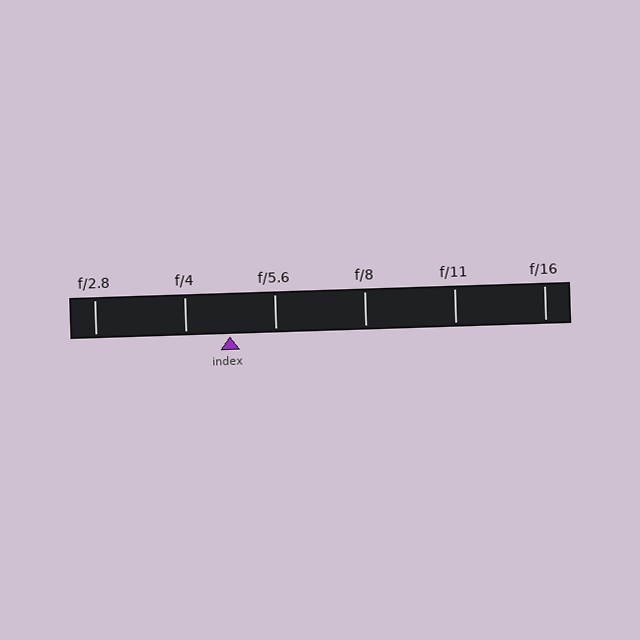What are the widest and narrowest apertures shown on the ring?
The widest aperture shown is f/2.8 and the narrowest is f/16.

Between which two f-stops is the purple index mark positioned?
The index mark is between f/4 and f/5.6.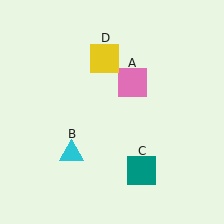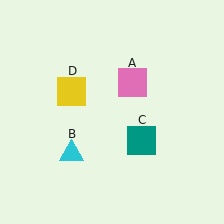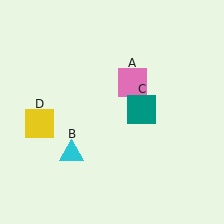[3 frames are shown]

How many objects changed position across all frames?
2 objects changed position: teal square (object C), yellow square (object D).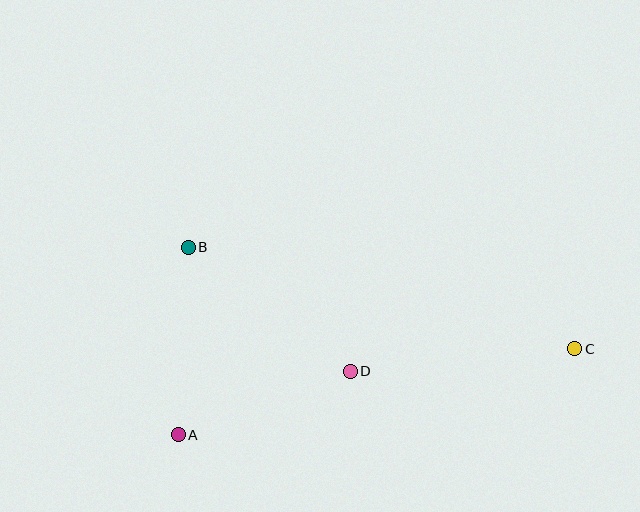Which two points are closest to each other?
Points A and D are closest to each other.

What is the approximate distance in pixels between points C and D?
The distance between C and D is approximately 226 pixels.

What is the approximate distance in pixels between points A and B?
The distance between A and B is approximately 188 pixels.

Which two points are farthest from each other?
Points A and C are farthest from each other.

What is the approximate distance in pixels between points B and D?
The distance between B and D is approximately 204 pixels.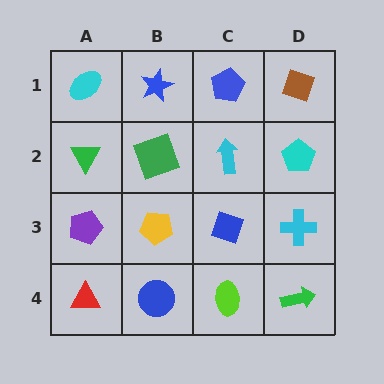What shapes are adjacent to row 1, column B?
A green square (row 2, column B), a cyan ellipse (row 1, column A), a blue pentagon (row 1, column C).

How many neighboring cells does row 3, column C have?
4.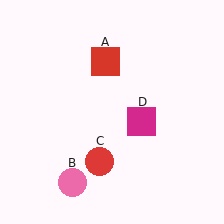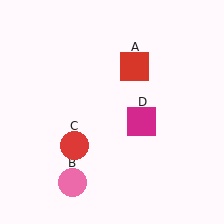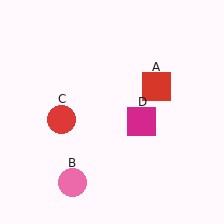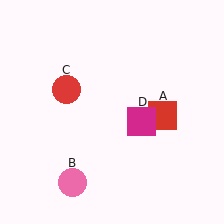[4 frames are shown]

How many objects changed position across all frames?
2 objects changed position: red square (object A), red circle (object C).